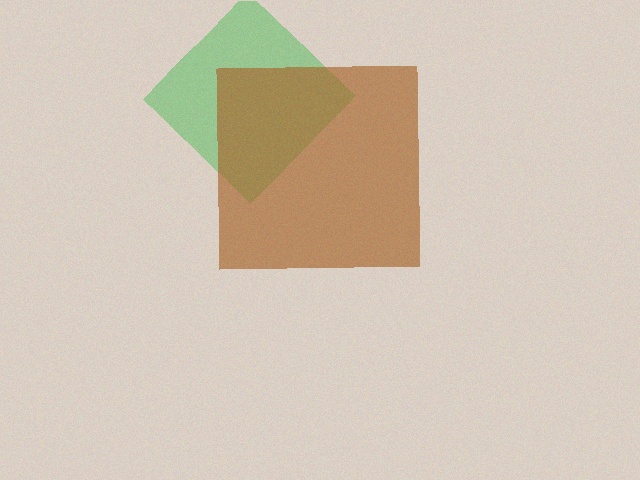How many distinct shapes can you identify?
There are 2 distinct shapes: a green diamond, a brown square.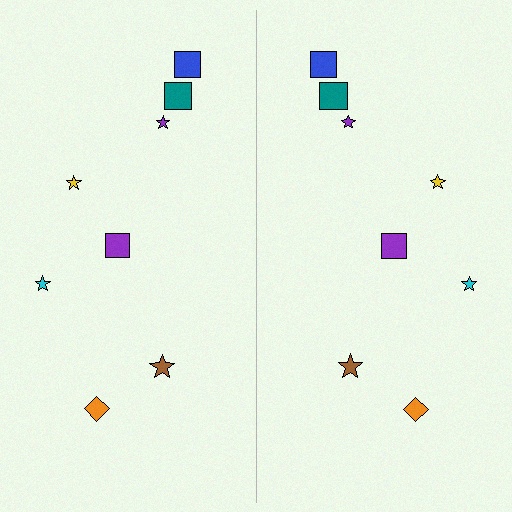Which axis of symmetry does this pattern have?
The pattern has a vertical axis of symmetry running through the center of the image.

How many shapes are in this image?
There are 16 shapes in this image.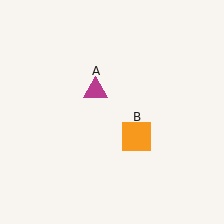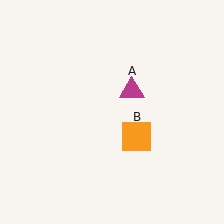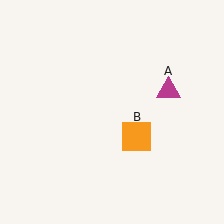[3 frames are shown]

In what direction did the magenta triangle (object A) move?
The magenta triangle (object A) moved right.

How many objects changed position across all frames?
1 object changed position: magenta triangle (object A).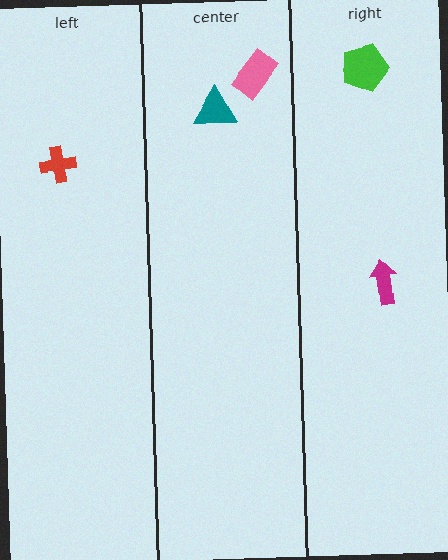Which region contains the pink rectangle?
The center region.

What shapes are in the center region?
The teal triangle, the pink rectangle.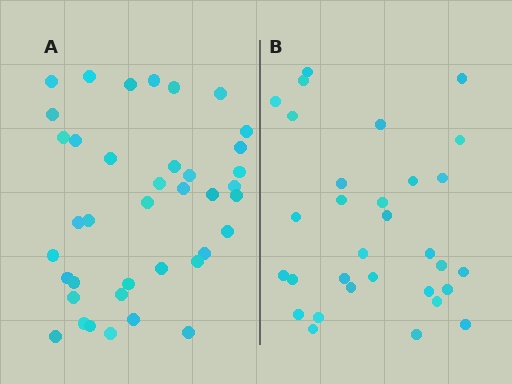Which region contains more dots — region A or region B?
Region A (the left region) has more dots.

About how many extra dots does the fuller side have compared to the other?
Region A has roughly 8 or so more dots than region B.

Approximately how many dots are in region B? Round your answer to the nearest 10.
About 30 dots. (The exact count is 31, which rounds to 30.)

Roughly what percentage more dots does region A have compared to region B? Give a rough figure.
About 25% more.